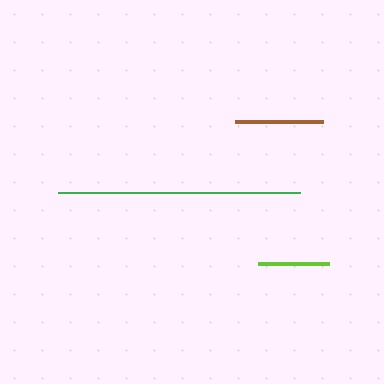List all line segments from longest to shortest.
From longest to shortest: green, brown, lime.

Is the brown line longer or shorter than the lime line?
The brown line is longer than the lime line.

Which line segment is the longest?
The green line is the longest at approximately 242 pixels.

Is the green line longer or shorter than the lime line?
The green line is longer than the lime line.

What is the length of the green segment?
The green segment is approximately 242 pixels long.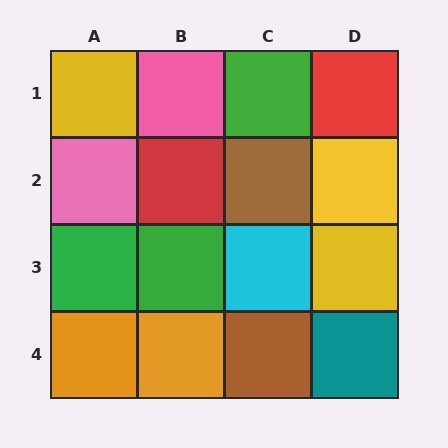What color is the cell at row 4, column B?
Orange.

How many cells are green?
3 cells are green.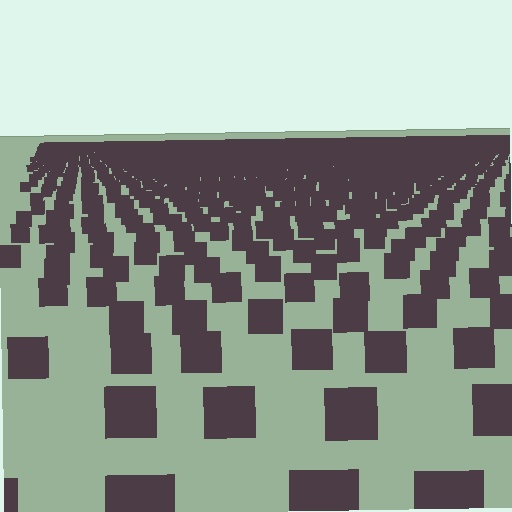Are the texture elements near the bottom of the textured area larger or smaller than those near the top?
Larger. Near the bottom, elements are closer to the viewer and appear at a bigger on-screen size.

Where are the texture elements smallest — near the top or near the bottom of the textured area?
Near the top.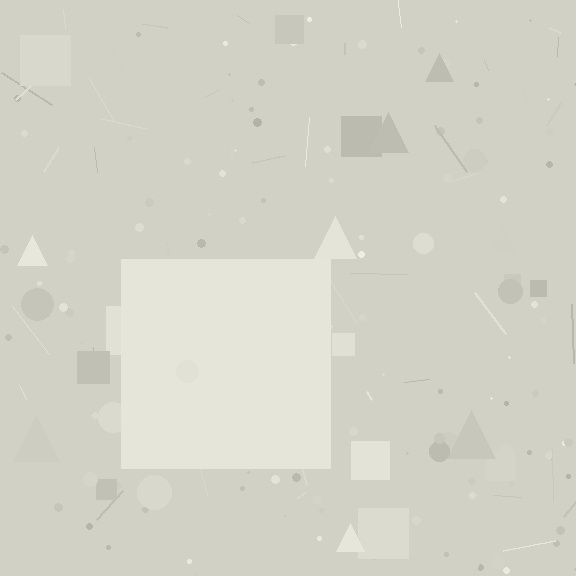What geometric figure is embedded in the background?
A square is embedded in the background.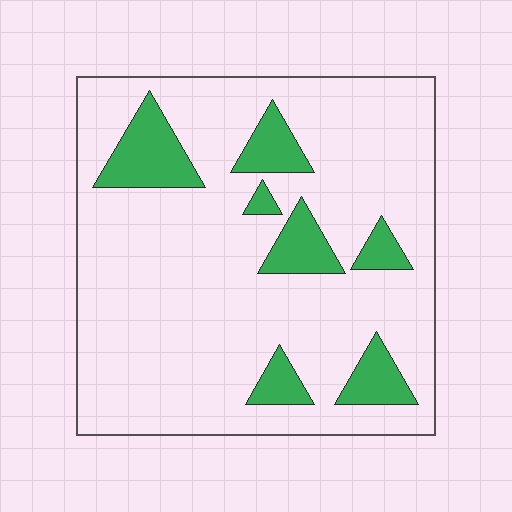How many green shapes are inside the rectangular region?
7.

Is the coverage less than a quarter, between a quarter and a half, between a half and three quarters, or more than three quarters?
Less than a quarter.